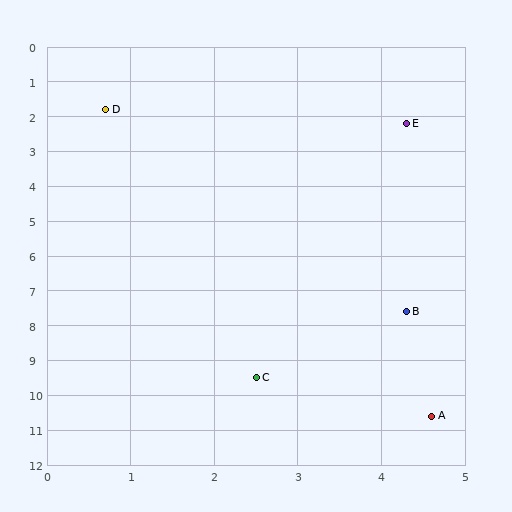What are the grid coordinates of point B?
Point B is at approximately (4.3, 7.6).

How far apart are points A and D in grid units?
Points A and D are about 9.6 grid units apart.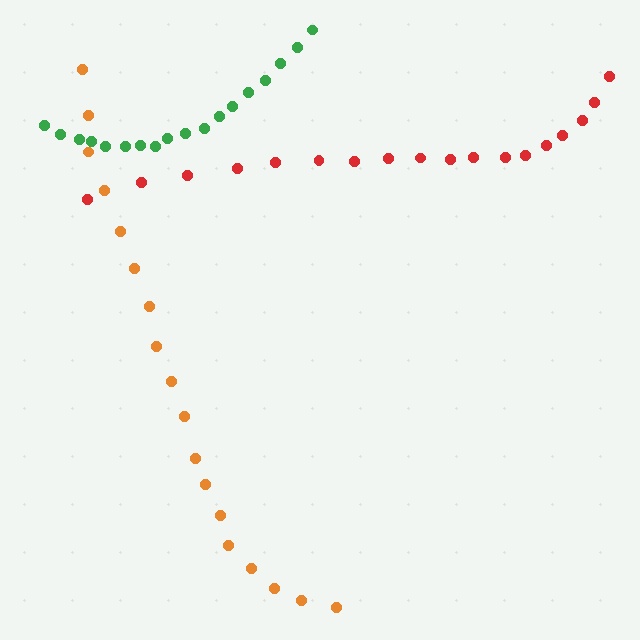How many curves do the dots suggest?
There are 3 distinct paths.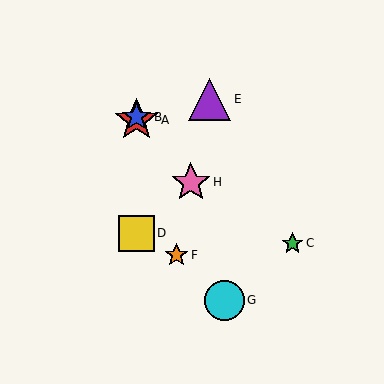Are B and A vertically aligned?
Yes, both are at x≈136.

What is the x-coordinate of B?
Object B is at x≈136.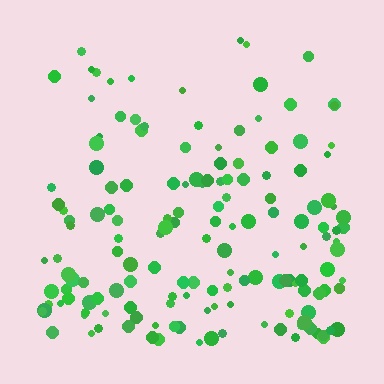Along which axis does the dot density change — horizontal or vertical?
Vertical.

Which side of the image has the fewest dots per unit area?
The top.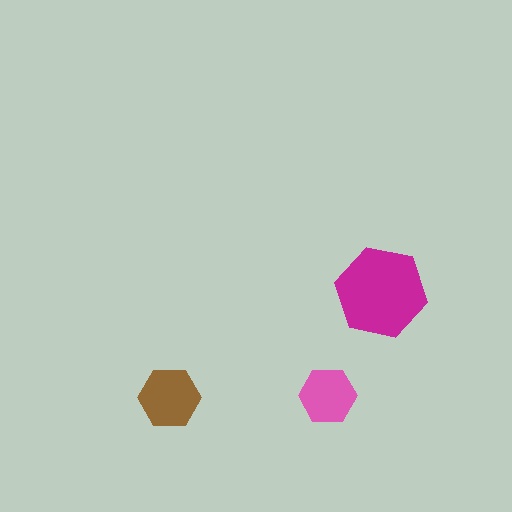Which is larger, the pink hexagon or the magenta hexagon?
The magenta one.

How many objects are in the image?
There are 3 objects in the image.